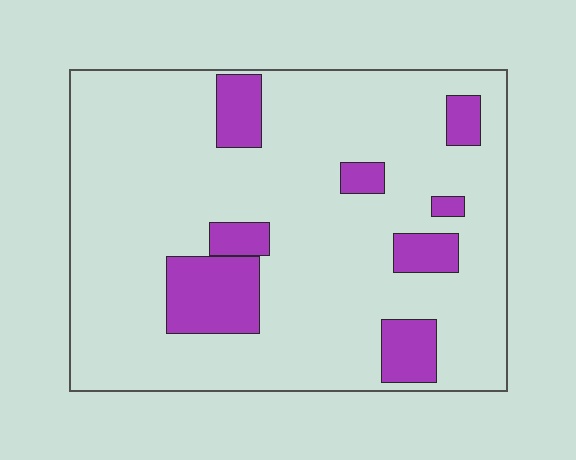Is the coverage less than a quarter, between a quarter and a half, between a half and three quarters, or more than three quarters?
Less than a quarter.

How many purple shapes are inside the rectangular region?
8.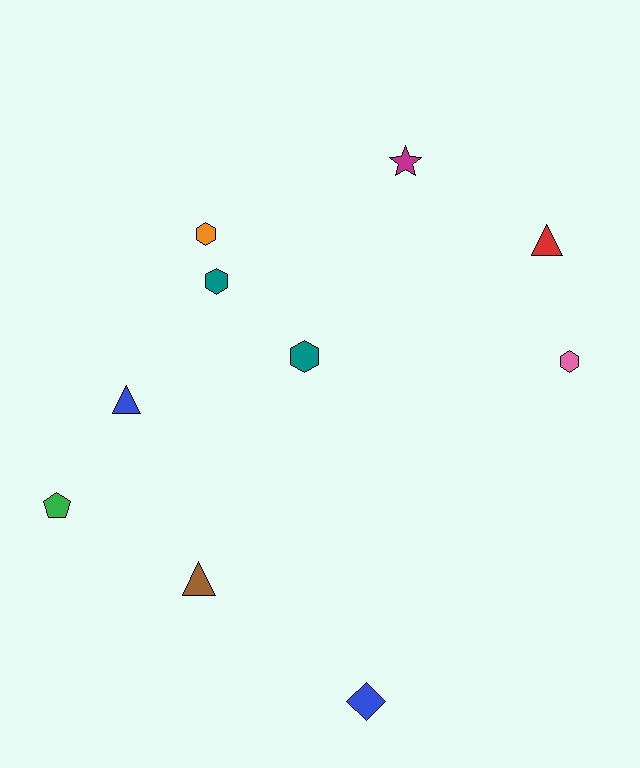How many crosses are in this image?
There are no crosses.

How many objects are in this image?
There are 10 objects.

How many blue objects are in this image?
There are 2 blue objects.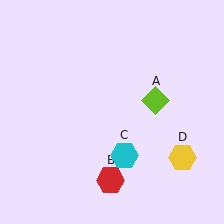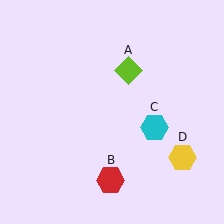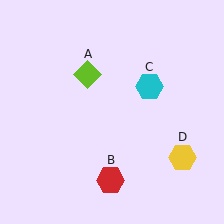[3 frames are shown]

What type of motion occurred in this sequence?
The lime diamond (object A), cyan hexagon (object C) rotated counterclockwise around the center of the scene.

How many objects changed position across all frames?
2 objects changed position: lime diamond (object A), cyan hexagon (object C).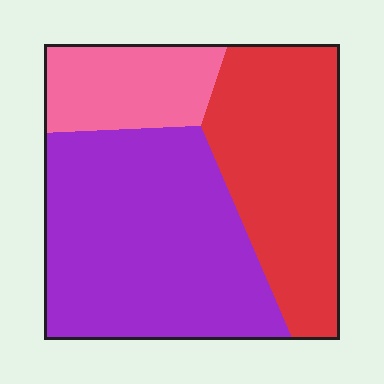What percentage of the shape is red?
Red takes up about one third (1/3) of the shape.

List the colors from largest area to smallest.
From largest to smallest: purple, red, pink.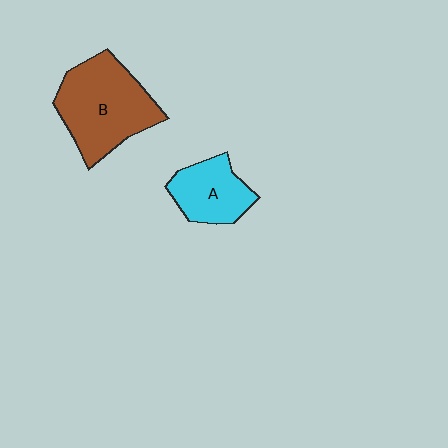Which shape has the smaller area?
Shape A (cyan).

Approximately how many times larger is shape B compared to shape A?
Approximately 1.7 times.